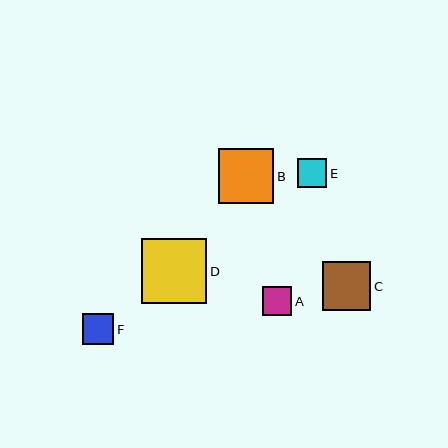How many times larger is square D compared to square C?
Square D is approximately 1.3 times the size of square C.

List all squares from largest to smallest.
From largest to smallest: D, B, C, F, E, A.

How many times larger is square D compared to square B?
Square D is approximately 1.2 times the size of square B.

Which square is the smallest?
Square A is the smallest with a size of approximately 29 pixels.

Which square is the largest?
Square D is the largest with a size of approximately 65 pixels.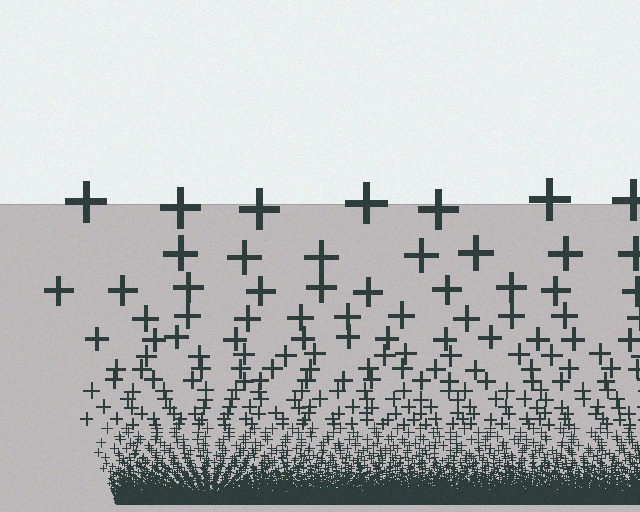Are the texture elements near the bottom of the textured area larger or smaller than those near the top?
Smaller. The gradient is inverted — elements near the bottom are smaller and denser.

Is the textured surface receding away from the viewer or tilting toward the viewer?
The surface appears to tilt toward the viewer. Texture elements get larger and sparser toward the top.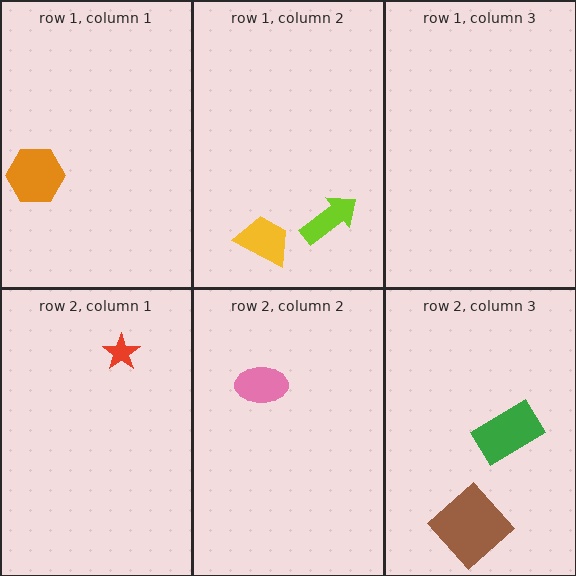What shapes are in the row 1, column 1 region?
The orange hexagon.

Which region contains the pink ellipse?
The row 2, column 2 region.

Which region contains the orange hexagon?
The row 1, column 1 region.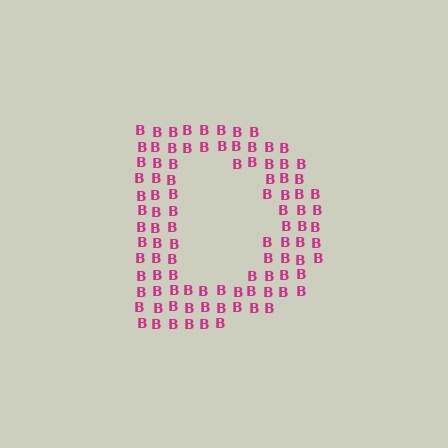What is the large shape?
The large shape is the letter D.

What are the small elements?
The small elements are letter B's.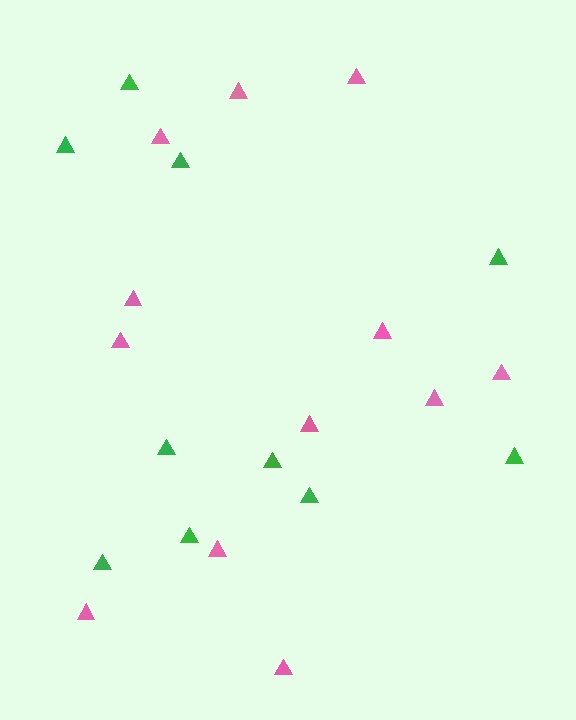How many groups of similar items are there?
There are 2 groups: one group of green triangles (10) and one group of pink triangles (12).